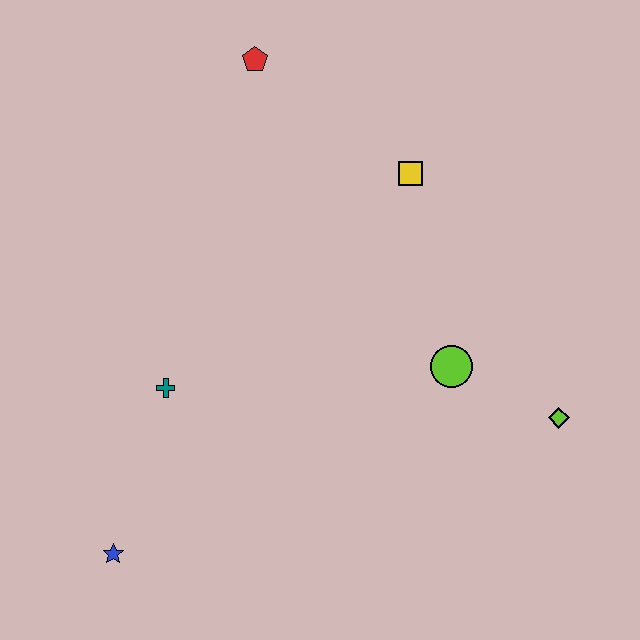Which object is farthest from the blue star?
The red pentagon is farthest from the blue star.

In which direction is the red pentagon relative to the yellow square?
The red pentagon is to the left of the yellow square.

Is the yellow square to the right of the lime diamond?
No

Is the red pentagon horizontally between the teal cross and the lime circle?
Yes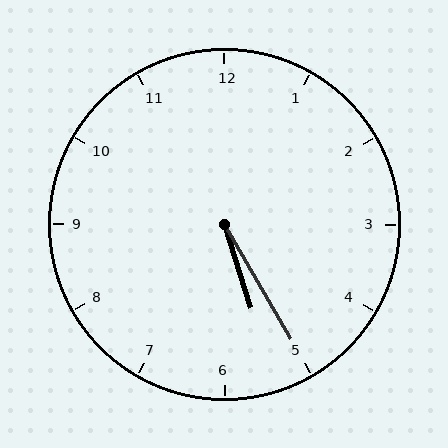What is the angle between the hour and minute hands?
Approximately 12 degrees.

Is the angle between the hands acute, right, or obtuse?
It is acute.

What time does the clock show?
5:25.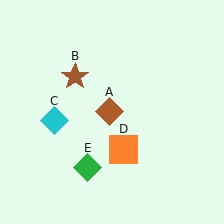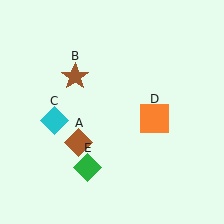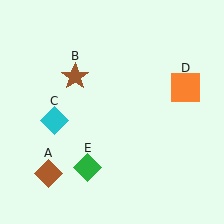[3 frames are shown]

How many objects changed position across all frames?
2 objects changed position: brown diamond (object A), orange square (object D).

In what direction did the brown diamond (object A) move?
The brown diamond (object A) moved down and to the left.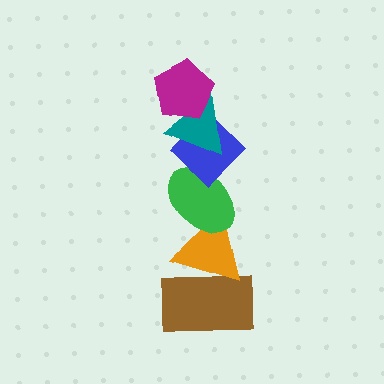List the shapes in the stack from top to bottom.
From top to bottom: the magenta pentagon, the teal triangle, the blue diamond, the green ellipse, the orange triangle, the brown rectangle.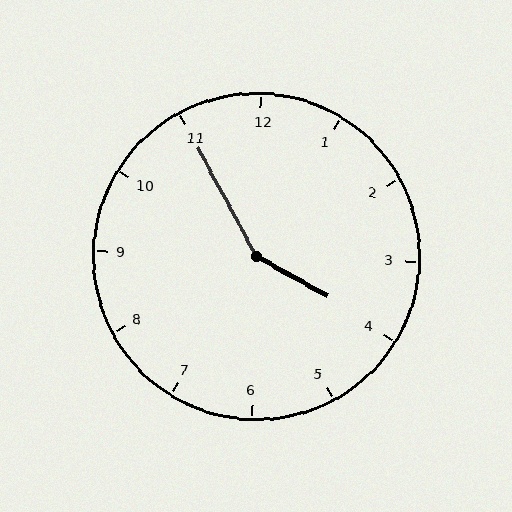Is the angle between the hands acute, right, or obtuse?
It is obtuse.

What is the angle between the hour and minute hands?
Approximately 148 degrees.